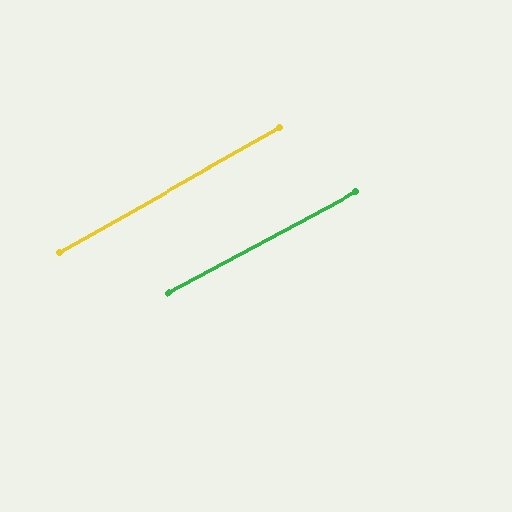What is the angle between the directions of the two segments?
Approximately 1 degree.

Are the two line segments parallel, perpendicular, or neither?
Parallel — their directions differ by only 1.3°.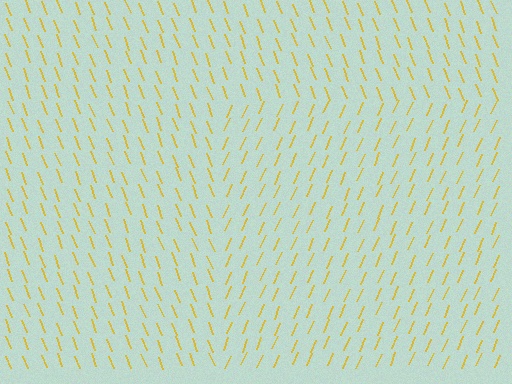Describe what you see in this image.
The image is filled with small yellow line segments. A rectangle region in the image has lines oriented differently from the surrounding lines, creating a visible texture boundary.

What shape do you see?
I see a rectangle.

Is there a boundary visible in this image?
Yes, there is a texture boundary formed by a change in line orientation.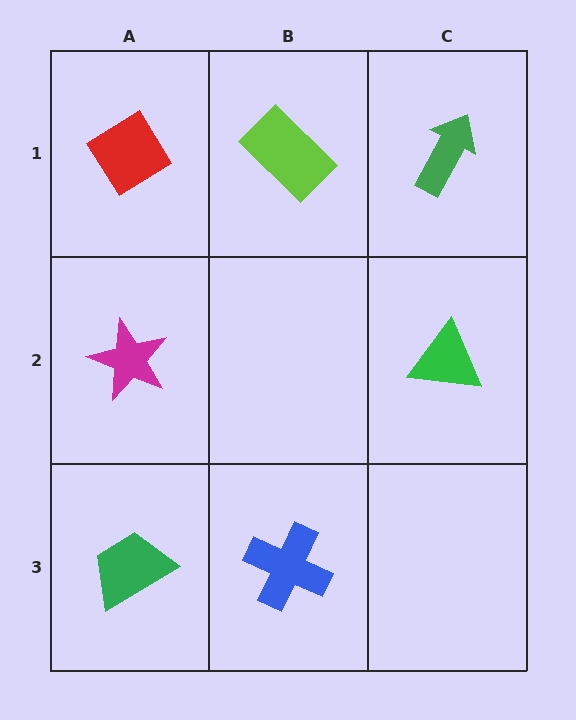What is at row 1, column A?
A red diamond.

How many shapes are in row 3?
2 shapes.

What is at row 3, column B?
A blue cross.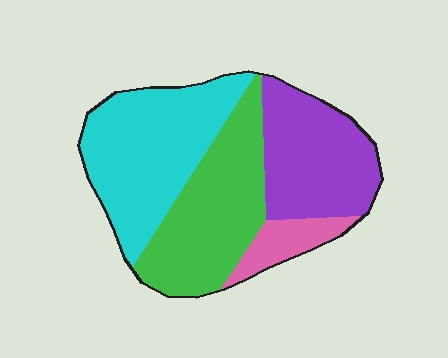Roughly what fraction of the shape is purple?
Purple takes up about one quarter (1/4) of the shape.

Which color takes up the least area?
Pink, at roughly 10%.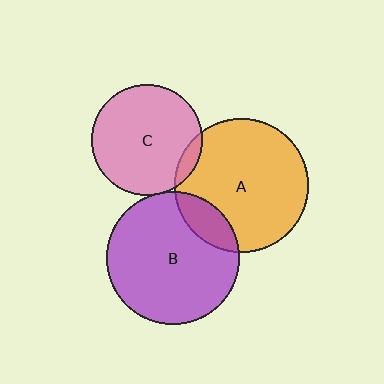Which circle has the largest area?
Circle A (orange).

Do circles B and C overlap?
Yes.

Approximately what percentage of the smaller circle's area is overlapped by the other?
Approximately 5%.